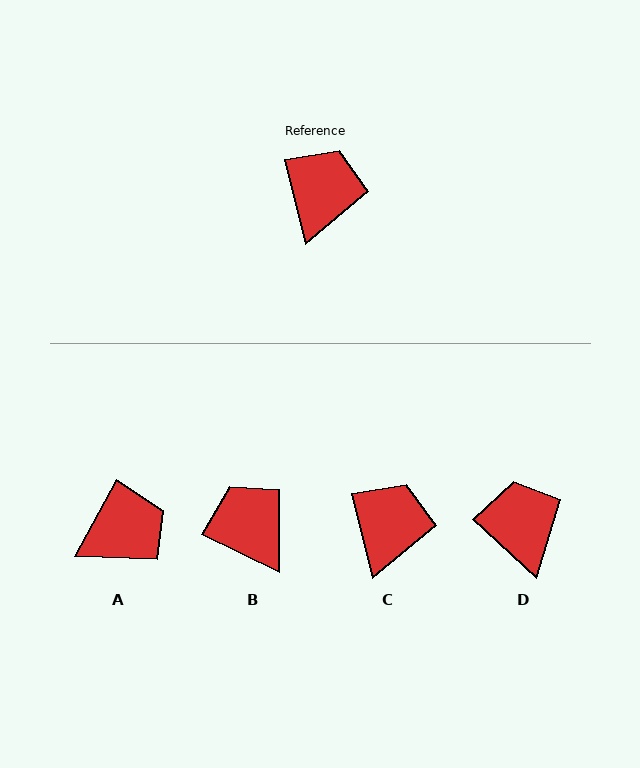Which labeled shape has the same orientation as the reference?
C.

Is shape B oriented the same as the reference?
No, it is off by about 50 degrees.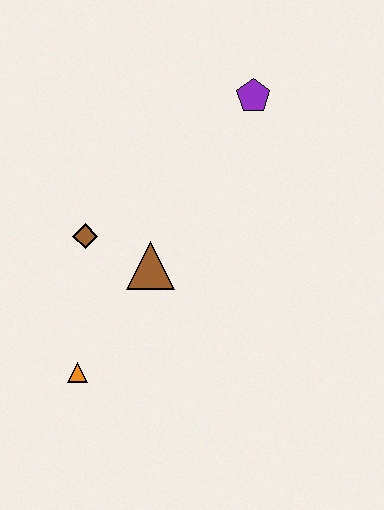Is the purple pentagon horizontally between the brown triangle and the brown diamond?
No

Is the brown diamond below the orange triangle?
No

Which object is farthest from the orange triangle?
The purple pentagon is farthest from the orange triangle.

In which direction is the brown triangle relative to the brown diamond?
The brown triangle is to the right of the brown diamond.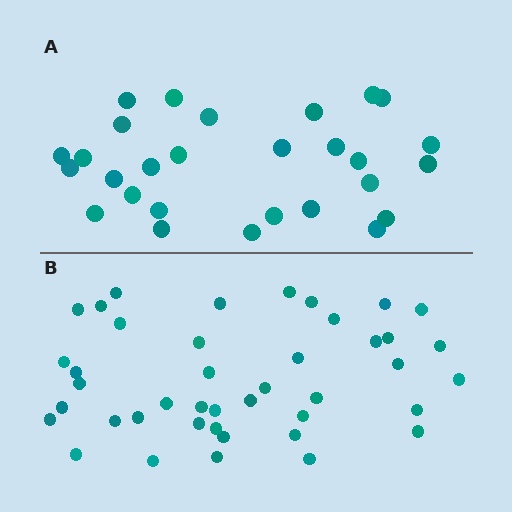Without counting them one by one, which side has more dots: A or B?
Region B (the bottom region) has more dots.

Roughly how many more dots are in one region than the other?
Region B has approximately 15 more dots than region A.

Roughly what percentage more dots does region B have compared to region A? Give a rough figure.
About 50% more.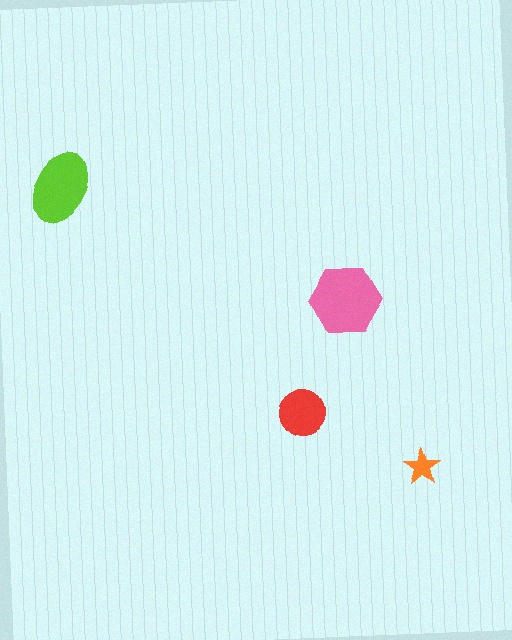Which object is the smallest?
The orange star.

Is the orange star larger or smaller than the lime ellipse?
Smaller.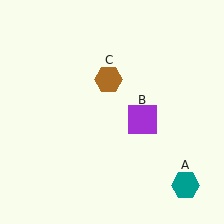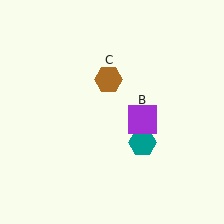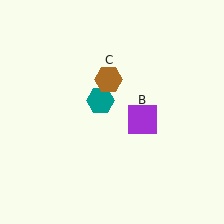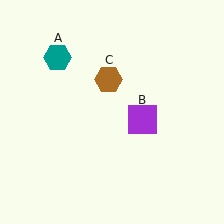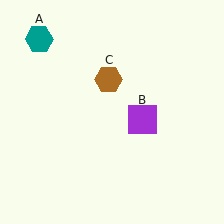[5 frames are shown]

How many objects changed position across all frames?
1 object changed position: teal hexagon (object A).